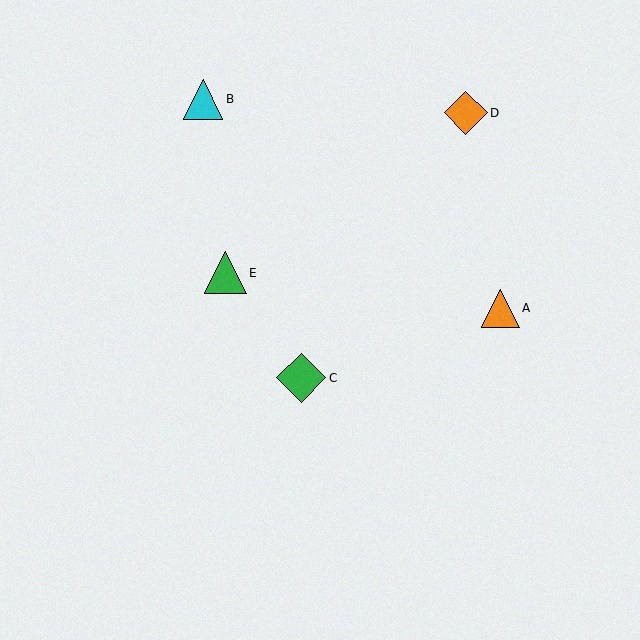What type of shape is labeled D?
Shape D is an orange diamond.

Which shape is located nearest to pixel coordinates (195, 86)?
The cyan triangle (labeled B) at (203, 99) is nearest to that location.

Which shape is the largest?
The green diamond (labeled C) is the largest.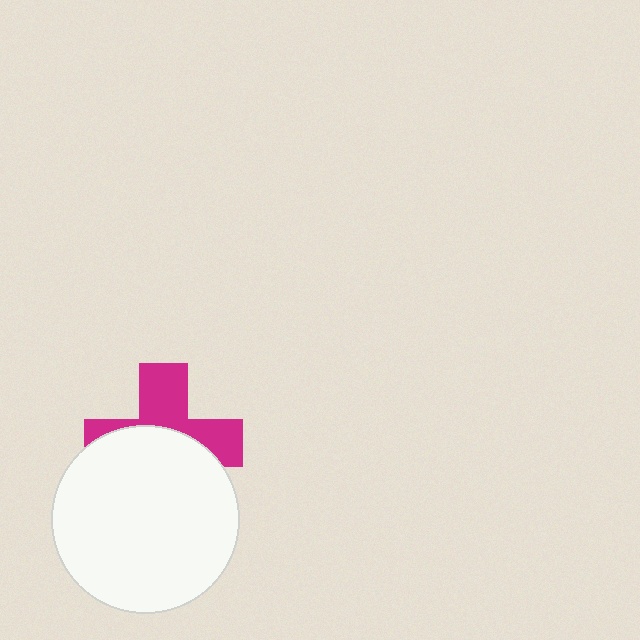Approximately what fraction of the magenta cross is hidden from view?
Roughly 55% of the magenta cross is hidden behind the white circle.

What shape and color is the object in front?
The object in front is a white circle.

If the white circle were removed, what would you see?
You would see the complete magenta cross.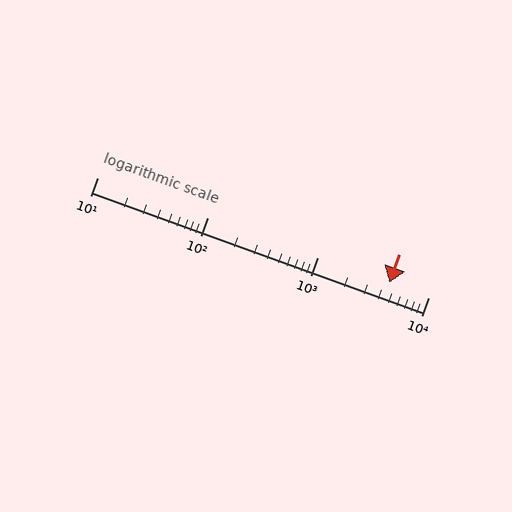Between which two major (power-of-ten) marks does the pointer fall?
The pointer is between 1000 and 10000.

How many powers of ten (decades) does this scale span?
The scale spans 3 decades, from 10 to 10000.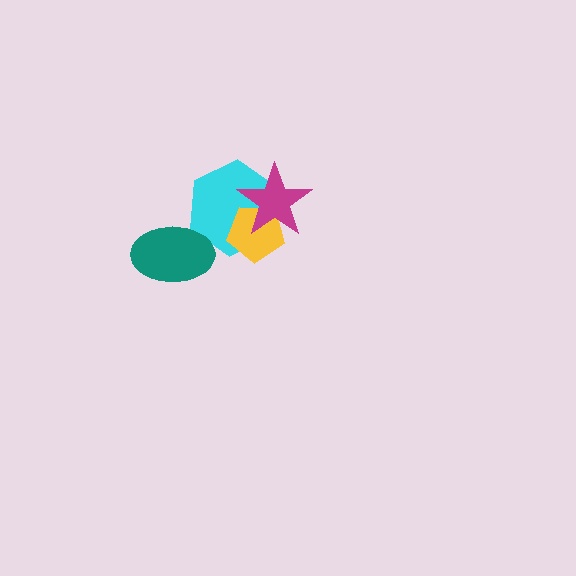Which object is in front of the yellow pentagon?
The magenta star is in front of the yellow pentagon.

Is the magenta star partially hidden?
No, no other shape covers it.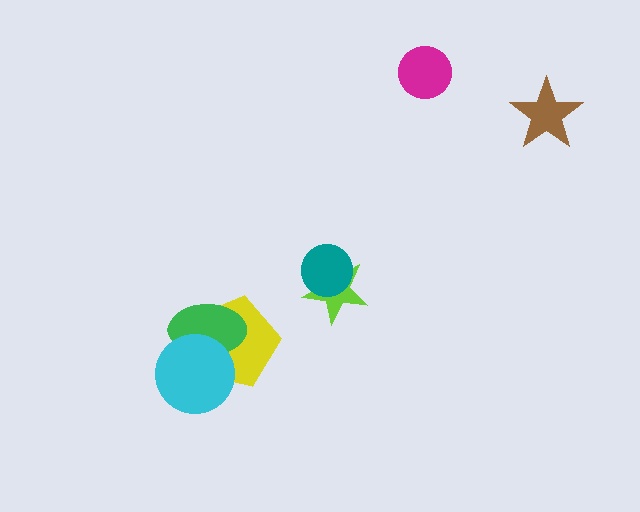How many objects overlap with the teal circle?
1 object overlaps with the teal circle.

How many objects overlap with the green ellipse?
2 objects overlap with the green ellipse.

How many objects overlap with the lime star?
1 object overlaps with the lime star.